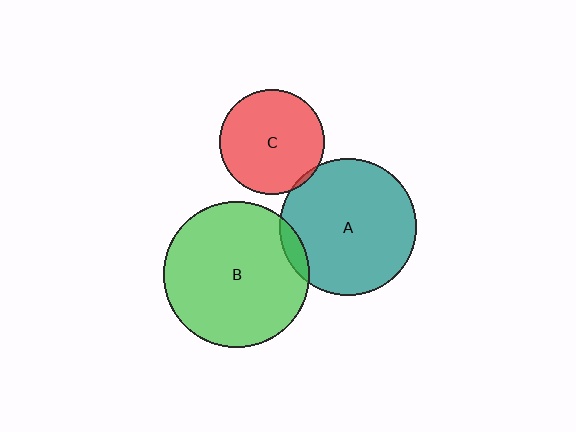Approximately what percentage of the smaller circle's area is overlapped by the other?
Approximately 5%.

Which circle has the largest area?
Circle B (green).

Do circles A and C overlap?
Yes.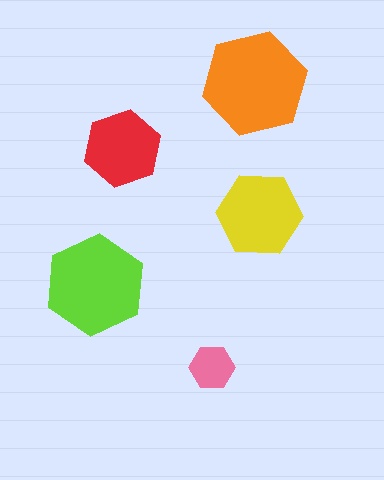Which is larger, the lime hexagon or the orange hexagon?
The orange one.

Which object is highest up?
The orange hexagon is topmost.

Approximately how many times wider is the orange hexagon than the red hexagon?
About 1.5 times wider.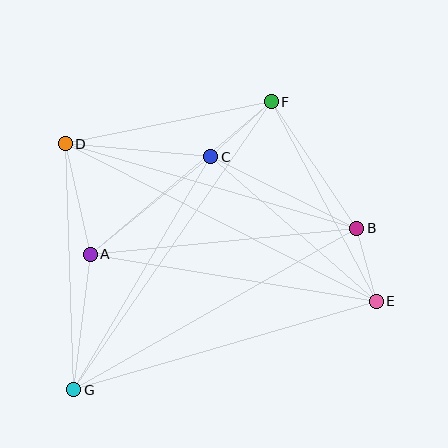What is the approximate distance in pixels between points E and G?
The distance between E and G is approximately 315 pixels.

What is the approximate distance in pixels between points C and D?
The distance between C and D is approximately 146 pixels.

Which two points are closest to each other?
Points B and E are closest to each other.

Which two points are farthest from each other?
Points F and G are farthest from each other.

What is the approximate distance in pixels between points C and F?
The distance between C and F is approximately 82 pixels.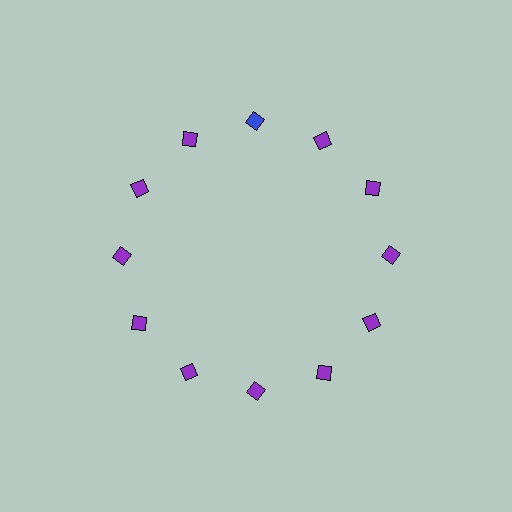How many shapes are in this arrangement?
There are 12 shapes arranged in a ring pattern.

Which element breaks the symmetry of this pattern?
The blue diamond at roughly the 12 o'clock position breaks the symmetry. All other shapes are purple diamonds.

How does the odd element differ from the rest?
It has a different color: blue instead of purple.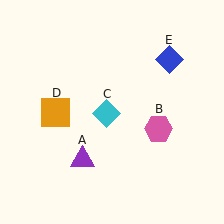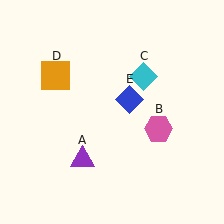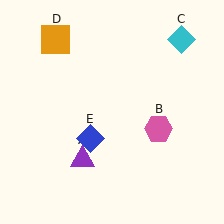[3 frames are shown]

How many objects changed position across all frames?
3 objects changed position: cyan diamond (object C), orange square (object D), blue diamond (object E).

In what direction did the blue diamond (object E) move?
The blue diamond (object E) moved down and to the left.